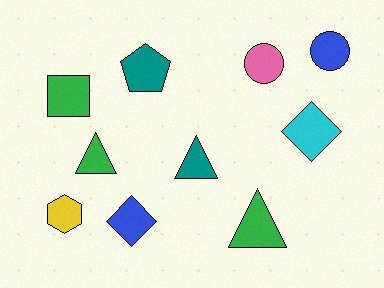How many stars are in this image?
There are no stars.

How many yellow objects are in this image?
There is 1 yellow object.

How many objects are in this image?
There are 10 objects.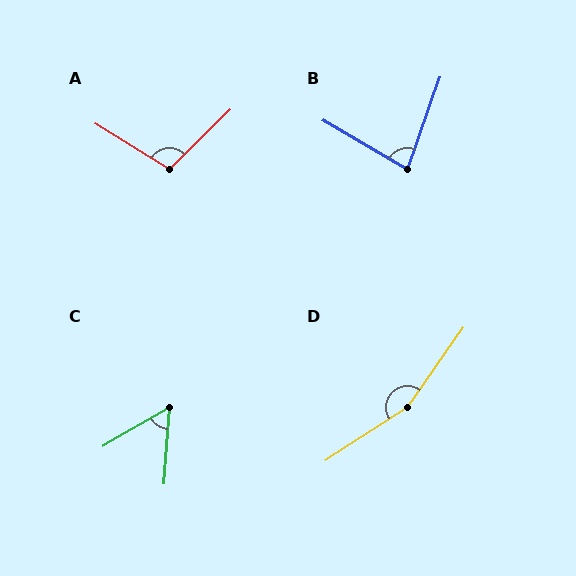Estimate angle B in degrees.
Approximately 79 degrees.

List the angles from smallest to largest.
C (56°), B (79°), A (104°), D (158°).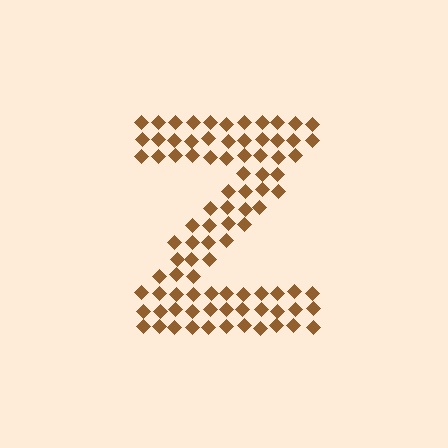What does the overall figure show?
The overall figure shows the letter Z.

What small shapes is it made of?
It is made of small diamonds.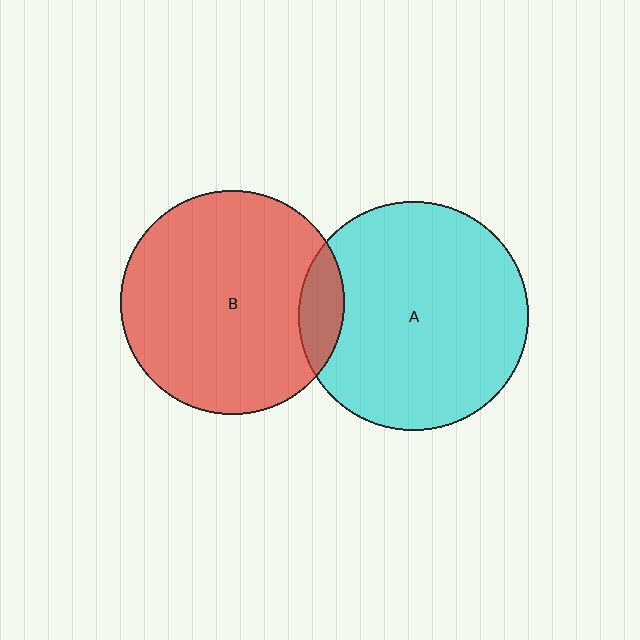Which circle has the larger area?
Circle A (cyan).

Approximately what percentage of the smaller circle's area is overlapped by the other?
Approximately 10%.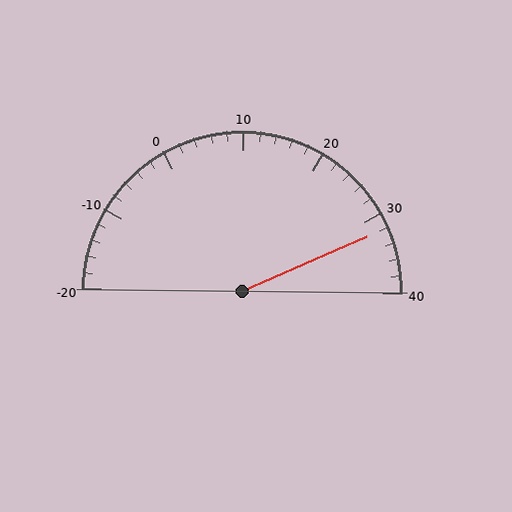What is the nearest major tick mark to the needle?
The nearest major tick mark is 30.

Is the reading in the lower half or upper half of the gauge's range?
The reading is in the upper half of the range (-20 to 40).